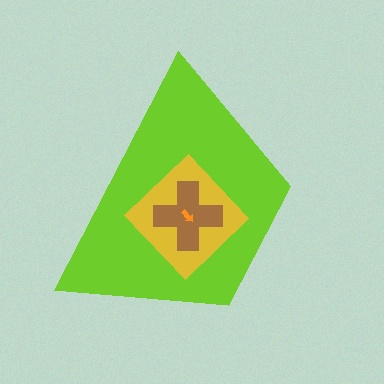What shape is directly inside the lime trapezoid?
The yellow diamond.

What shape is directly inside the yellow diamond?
The brown cross.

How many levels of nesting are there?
4.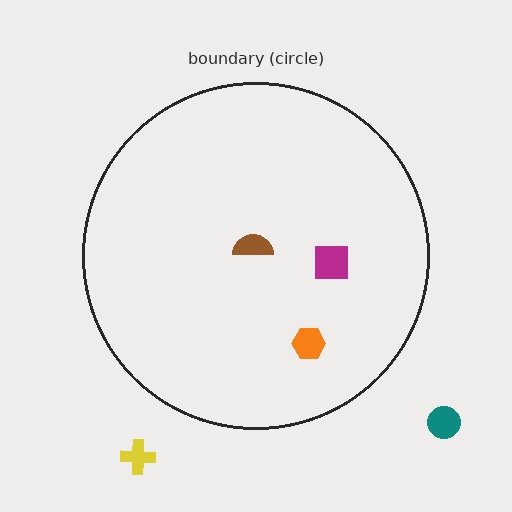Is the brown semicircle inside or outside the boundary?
Inside.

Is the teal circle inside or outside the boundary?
Outside.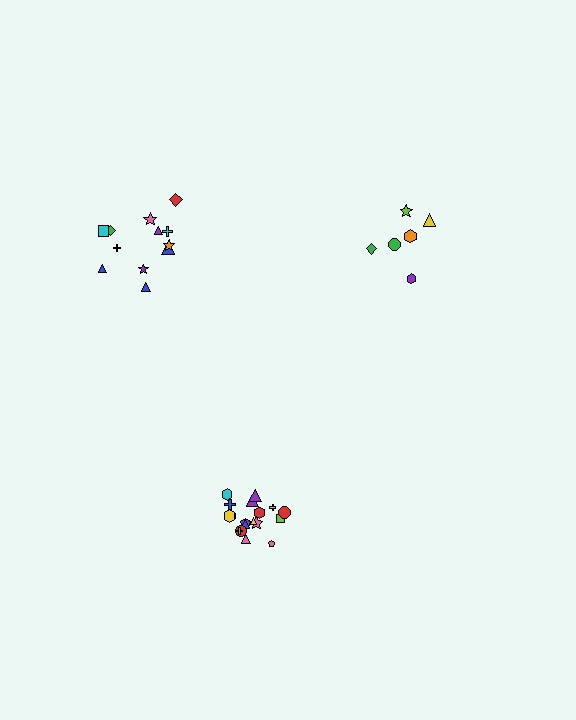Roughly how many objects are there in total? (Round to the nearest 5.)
Roughly 35 objects in total.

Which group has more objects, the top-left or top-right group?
The top-left group.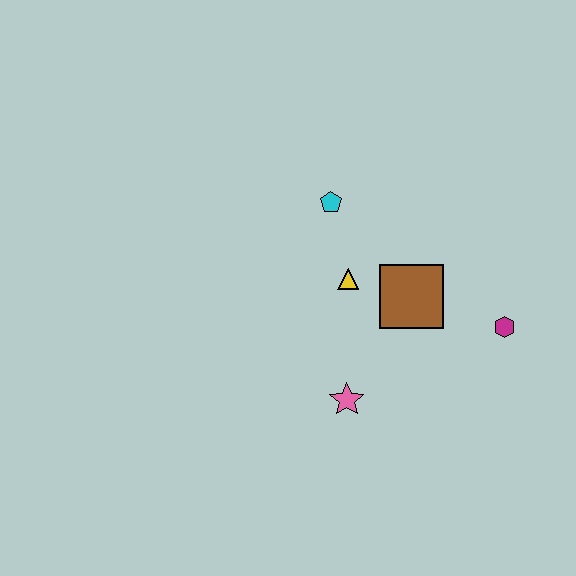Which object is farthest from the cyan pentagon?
The magenta hexagon is farthest from the cyan pentagon.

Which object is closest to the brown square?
The yellow triangle is closest to the brown square.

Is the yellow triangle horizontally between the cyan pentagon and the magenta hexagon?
Yes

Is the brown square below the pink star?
No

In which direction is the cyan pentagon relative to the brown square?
The cyan pentagon is above the brown square.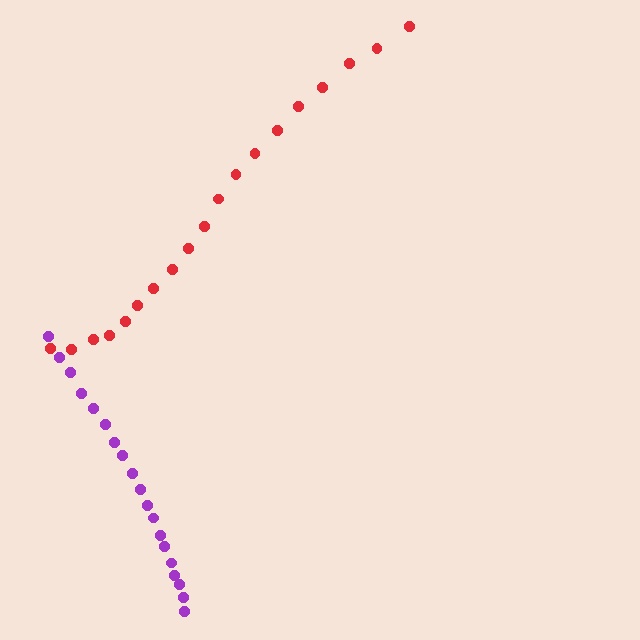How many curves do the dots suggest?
There are 2 distinct paths.